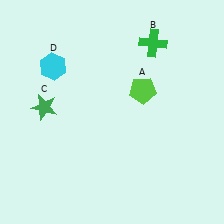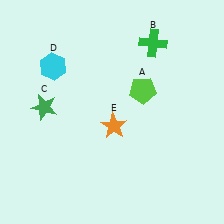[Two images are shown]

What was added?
An orange star (E) was added in Image 2.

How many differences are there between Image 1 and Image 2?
There is 1 difference between the two images.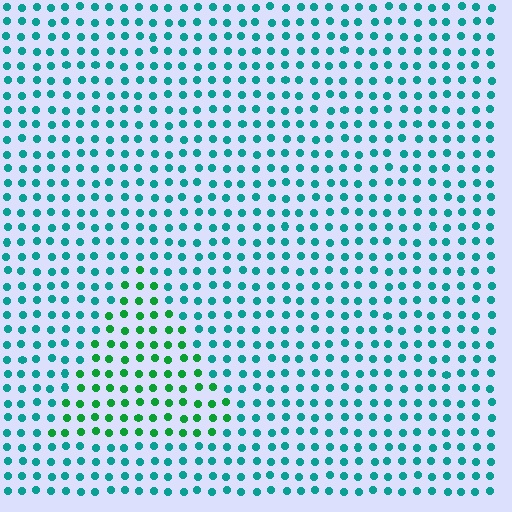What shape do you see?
I see a triangle.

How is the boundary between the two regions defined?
The boundary is defined purely by a slight shift in hue (about 39 degrees). Spacing, size, and orientation are identical on both sides.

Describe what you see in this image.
The image is filled with small teal elements in a uniform arrangement. A triangle-shaped region is visible where the elements are tinted to a slightly different hue, forming a subtle color boundary.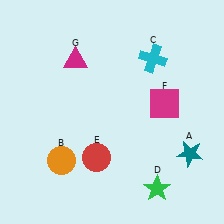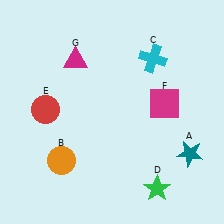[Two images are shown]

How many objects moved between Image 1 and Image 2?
1 object moved between the two images.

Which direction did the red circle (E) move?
The red circle (E) moved left.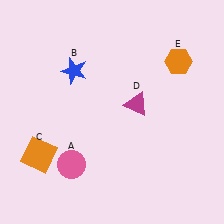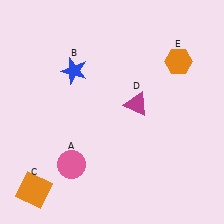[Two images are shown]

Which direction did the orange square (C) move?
The orange square (C) moved down.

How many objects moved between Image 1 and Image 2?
1 object moved between the two images.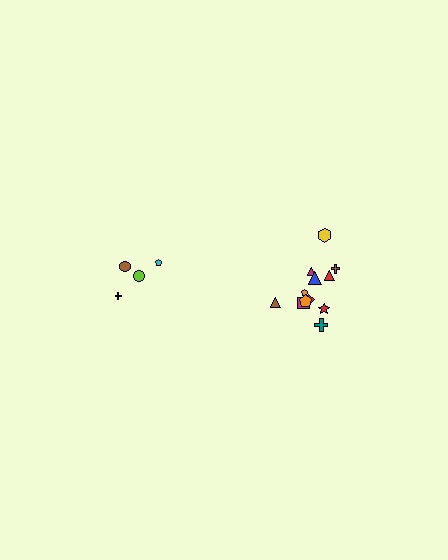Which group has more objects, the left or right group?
The right group.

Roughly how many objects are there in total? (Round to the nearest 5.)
Roughly 15 objects in total.